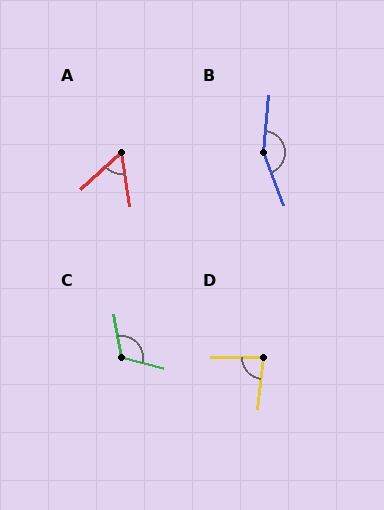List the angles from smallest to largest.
A (56°), D (84°), C (115°), B (154°).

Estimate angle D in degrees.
Approximately 84 degrees.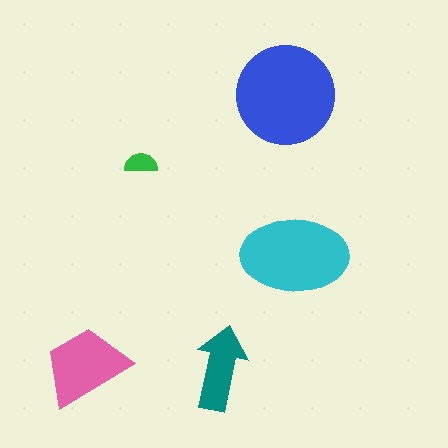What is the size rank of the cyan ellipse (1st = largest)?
2nd.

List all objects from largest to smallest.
The blue circle, the cyan ellipse, the pink trapezoid, the teal arrow, the green semicircle.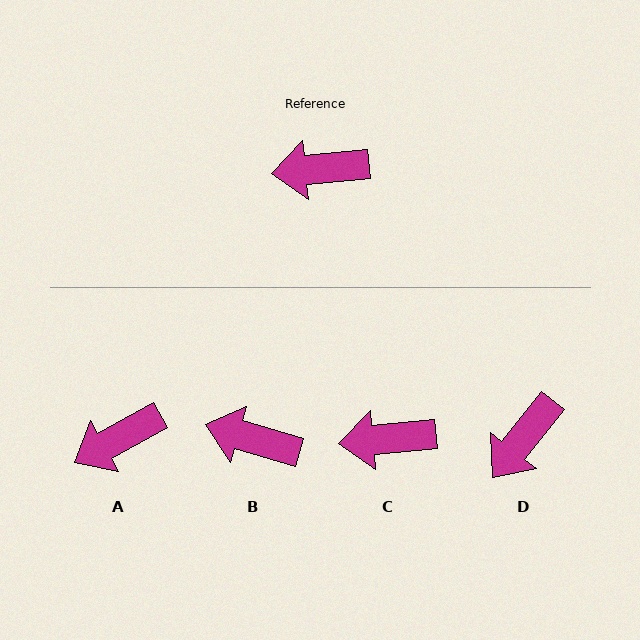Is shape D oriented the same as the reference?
No, it is off by about 46 degrees.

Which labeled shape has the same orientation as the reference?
C.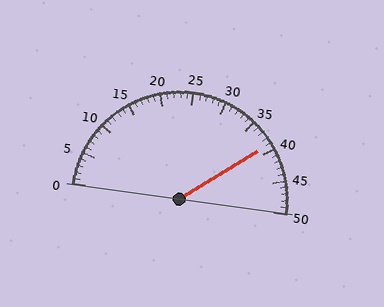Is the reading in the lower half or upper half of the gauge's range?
The reading is in the upper half of the range (0 to 50).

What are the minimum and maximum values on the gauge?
The gauge ranges from 0 to 50.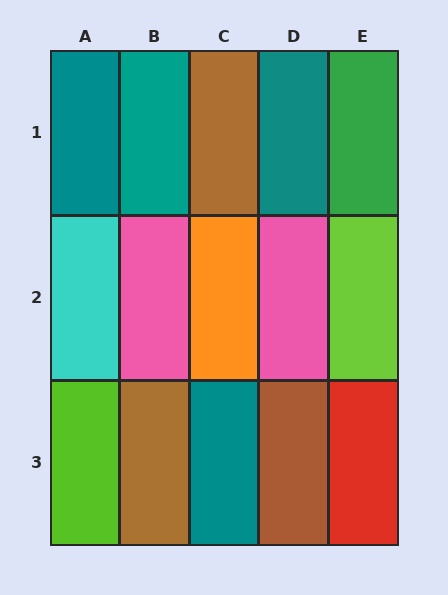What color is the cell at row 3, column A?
Lime.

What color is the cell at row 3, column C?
Teal.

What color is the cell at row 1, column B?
Teal.